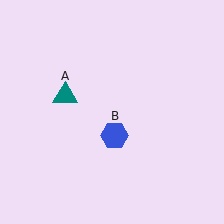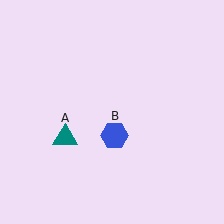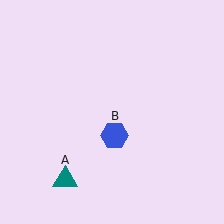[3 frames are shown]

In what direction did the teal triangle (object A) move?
The teal triangle (object A) moved down.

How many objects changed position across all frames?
1 object changed position: teal triangle (object A).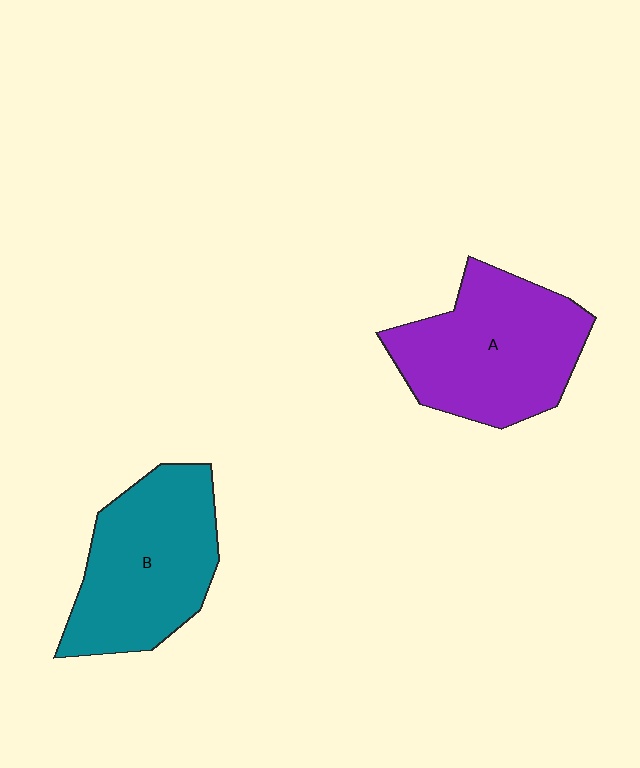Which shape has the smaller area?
Shape B (teal).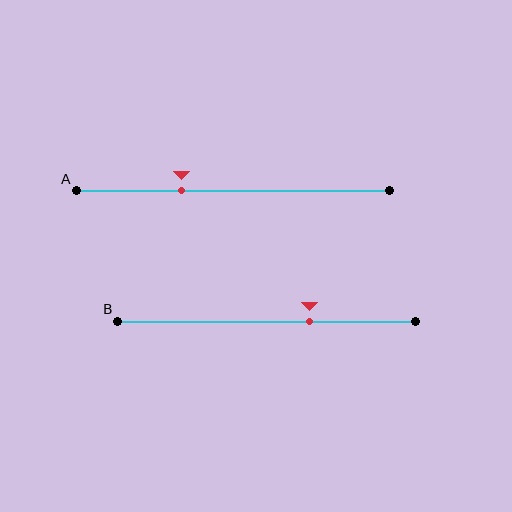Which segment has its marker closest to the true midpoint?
Segment B has its marker closest to the true midpoint.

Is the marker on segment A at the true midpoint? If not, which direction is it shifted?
No, the marker on segment A is shifted to the left by about 16% of the segment length.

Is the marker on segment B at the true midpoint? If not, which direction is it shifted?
No, the marker on segment B is shifted to the right by about 14% of the segment length.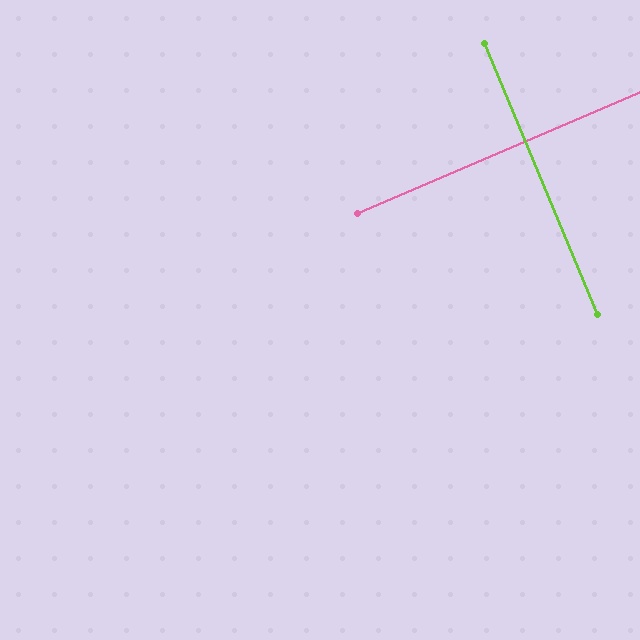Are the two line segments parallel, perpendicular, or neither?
Perpendicular — they meet at approximately 89°.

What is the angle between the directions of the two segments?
Approximately 89 degrees.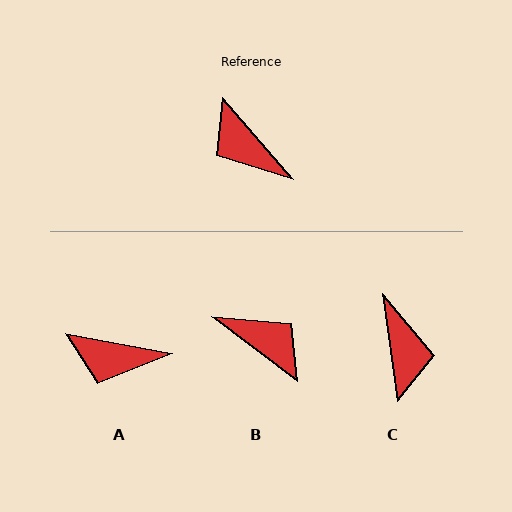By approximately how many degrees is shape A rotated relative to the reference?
Approximately 39 degrees counter-clockwise.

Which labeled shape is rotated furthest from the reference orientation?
B, about 167 degrees away.